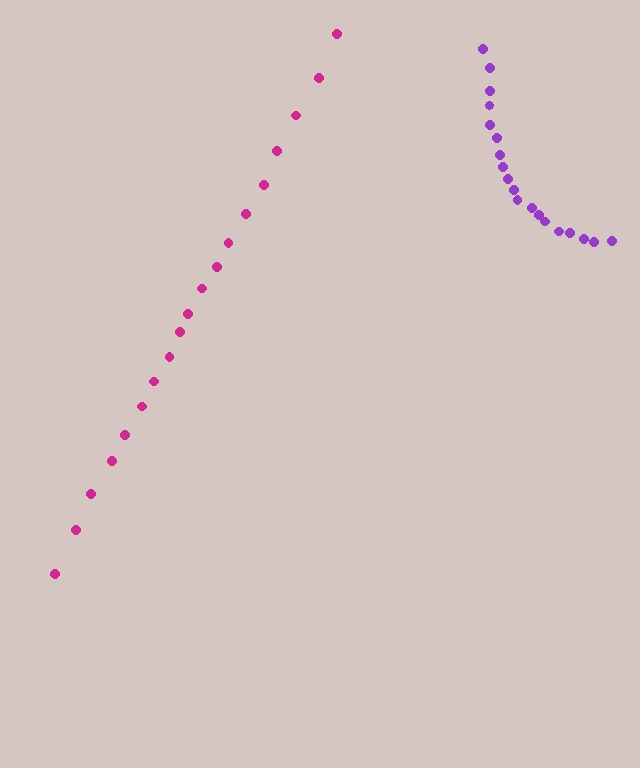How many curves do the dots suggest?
There are 2 distinct paths.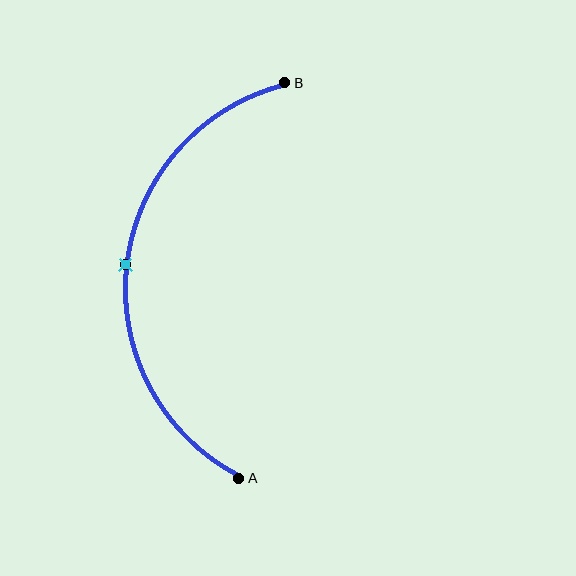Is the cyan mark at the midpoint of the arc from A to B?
Yes. The cyan mark lies on the arc at equal arc-length from both A and B — it is the arc midpoint.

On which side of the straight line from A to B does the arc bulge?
The arc bulges to the left of the straight line connecting A and B.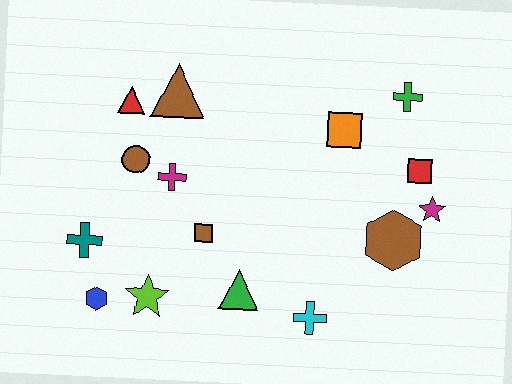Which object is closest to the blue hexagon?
The lime star is closest to the blue hexagon.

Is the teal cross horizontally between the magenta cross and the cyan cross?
No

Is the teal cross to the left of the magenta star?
Yes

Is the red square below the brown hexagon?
No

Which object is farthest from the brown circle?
The magenta star is farthest from the brown circle.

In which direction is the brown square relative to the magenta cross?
The brown square is below the magenta cross.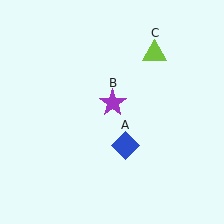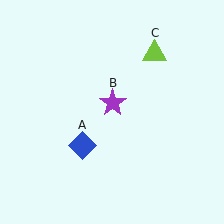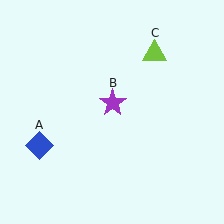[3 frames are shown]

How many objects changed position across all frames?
1 object changed position: blue diamond (object A).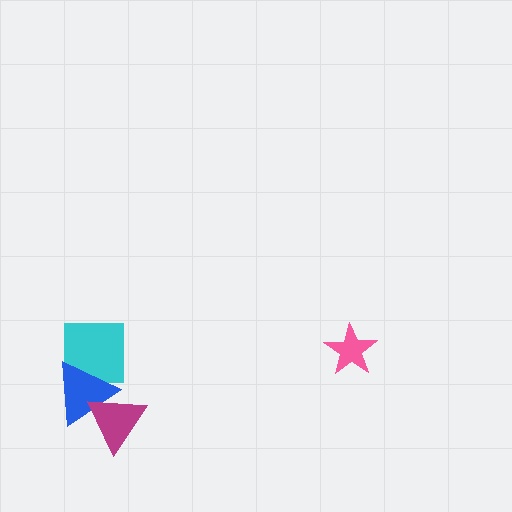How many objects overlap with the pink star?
0 objects overlap with the pink star.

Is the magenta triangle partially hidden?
No, no other shape covers it.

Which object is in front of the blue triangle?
The magenta triangle is in front of the blue triangle.